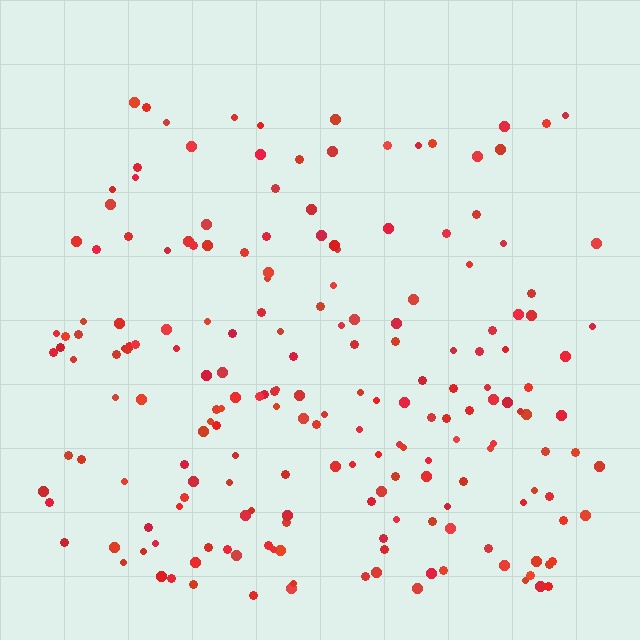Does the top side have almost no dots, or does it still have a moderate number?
Still a moderate number, just noticeably fewer than the bottom.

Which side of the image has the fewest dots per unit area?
The top.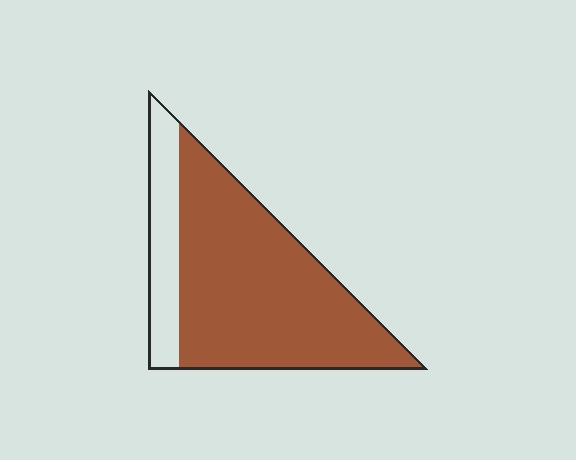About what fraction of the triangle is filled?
About four fifths (4/5).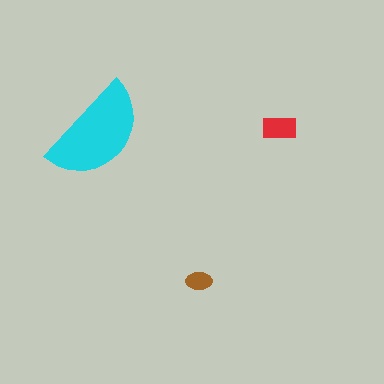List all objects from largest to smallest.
The cyan semicircle, the red rectangle, the brown ellipse.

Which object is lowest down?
The brown ellipse is bottommost.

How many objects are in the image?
There are 3 objects in the image.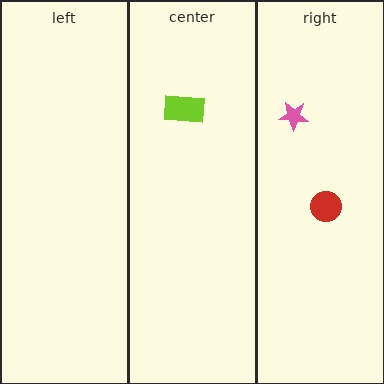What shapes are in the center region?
The lime rectangle.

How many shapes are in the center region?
1.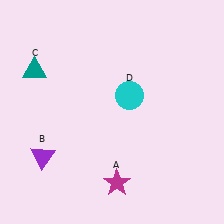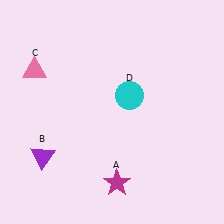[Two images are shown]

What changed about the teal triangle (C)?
In Image 1, C is teal. In Image 2, it changed to pink.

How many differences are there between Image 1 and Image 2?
There is 1 difference between the two images.